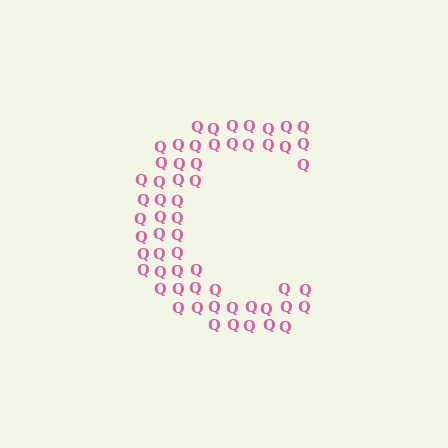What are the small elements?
The small elements are letter Q's.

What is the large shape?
The large shape is the letter C.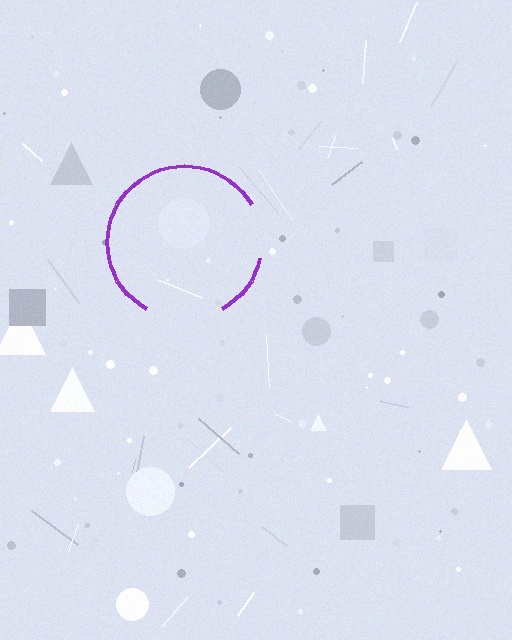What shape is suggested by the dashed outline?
The dashed outline suggests a circle.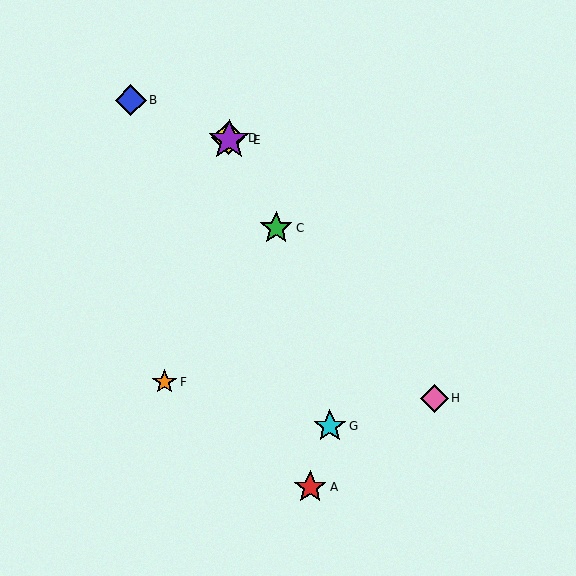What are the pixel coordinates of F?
Object F is at (164, 382).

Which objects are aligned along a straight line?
Objects C, D, E are aligned along a straight line.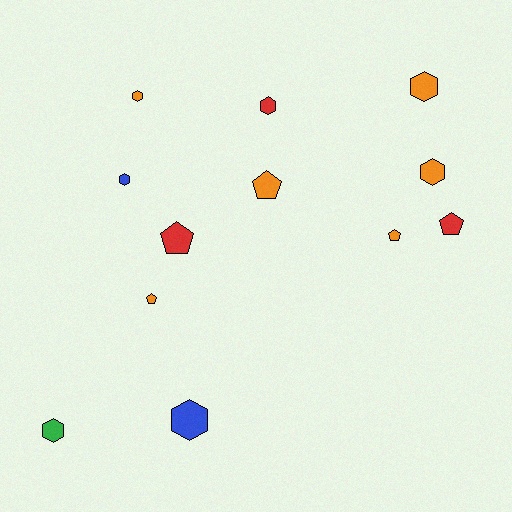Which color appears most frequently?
Orange, with 6 objects.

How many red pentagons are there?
There are 2 red pentagons.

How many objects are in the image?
There are 12 objects.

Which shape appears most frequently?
Hexagon, with 7 objects.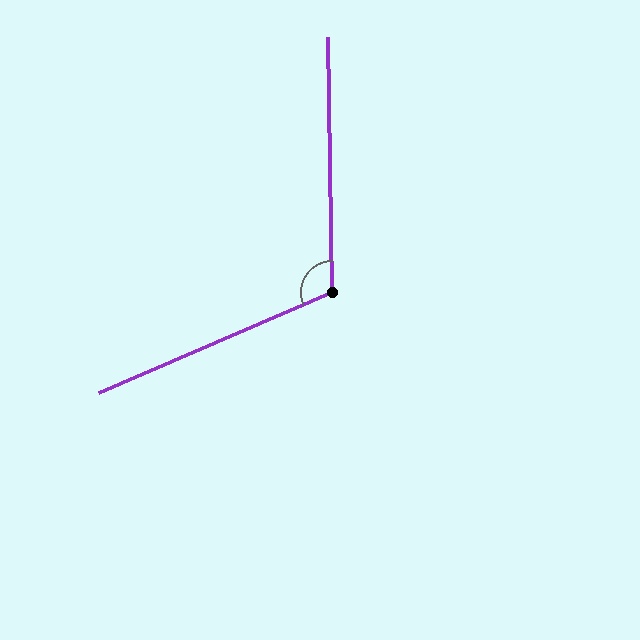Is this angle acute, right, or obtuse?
It is obtuse.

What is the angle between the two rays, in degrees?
Approximately 112 degrees.